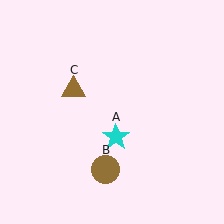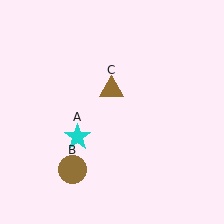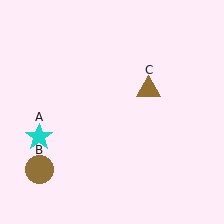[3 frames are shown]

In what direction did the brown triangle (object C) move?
The brown triangle (object C) moved right.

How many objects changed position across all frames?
3 objects changed position: cyan star (object A), brown circle (object B), brown triangle (object C).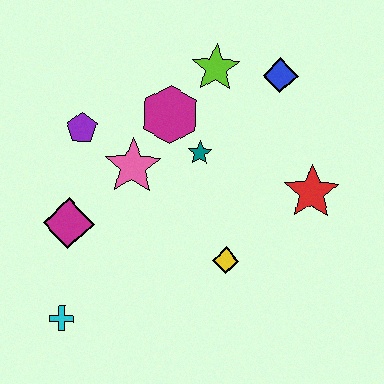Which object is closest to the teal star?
The magenta hexagon is closest to the teal star.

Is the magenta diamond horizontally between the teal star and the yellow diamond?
No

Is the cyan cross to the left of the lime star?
Yes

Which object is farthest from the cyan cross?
The blue diamond is farthest from the cyan cross.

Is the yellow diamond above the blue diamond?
No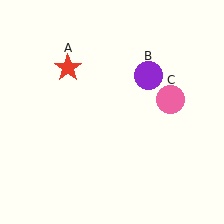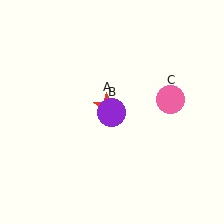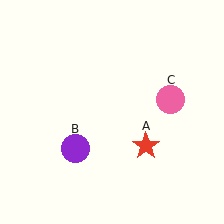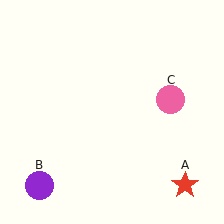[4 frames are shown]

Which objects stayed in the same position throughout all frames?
Pink circle (object C) remained stationary.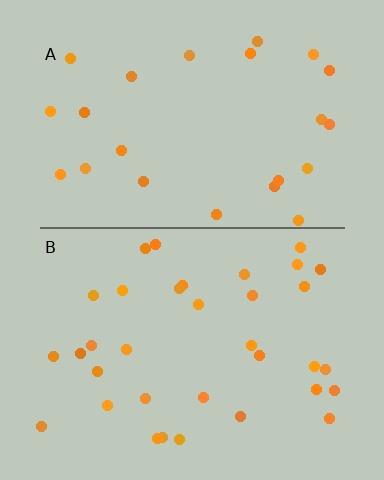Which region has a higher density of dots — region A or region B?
B (the bottom).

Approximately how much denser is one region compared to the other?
Approximately 1.5× — region B over region A.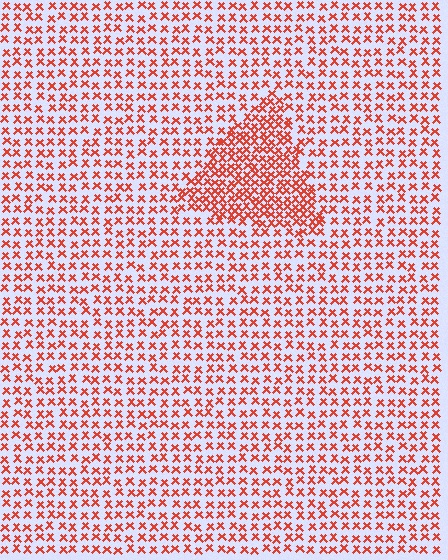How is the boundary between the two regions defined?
The boundary is defined by a change in element density (approximately 2.0x ratio). All elements are the same color, size, and shape.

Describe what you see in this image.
The image contains small red elements arranged at two different densities. A triangle-shaped region is visible where the elements are more densely packed than the surrounding area.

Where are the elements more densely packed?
The elements are more densely packed inside the triangle boundary.